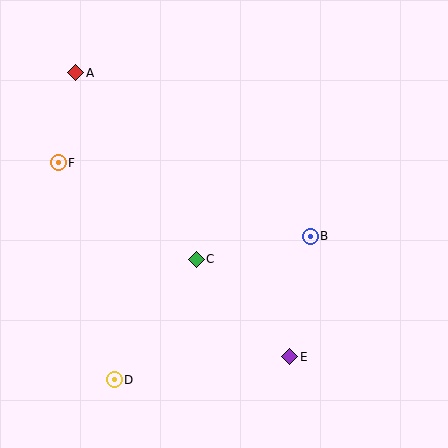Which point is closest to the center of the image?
Point C at (196, 259) is closest to the center.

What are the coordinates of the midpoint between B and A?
The midpoint between B and A is at (193, 154).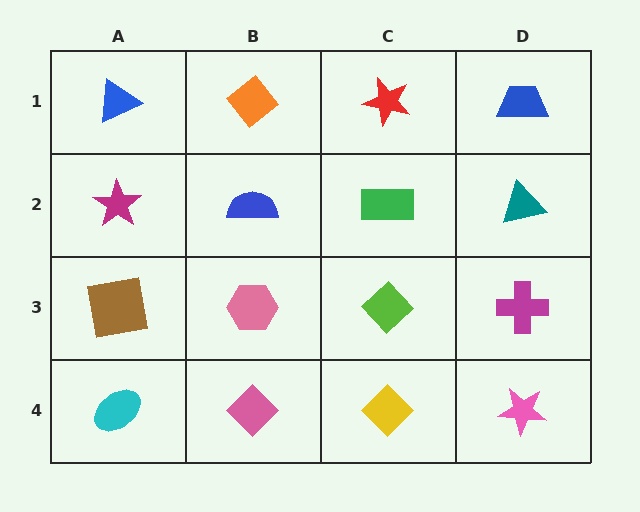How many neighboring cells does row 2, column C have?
4.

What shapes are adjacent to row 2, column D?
A blue trapezoid (row 1, column D), a magenta cross (row 3, column D), a green rectangle (row 2, column C).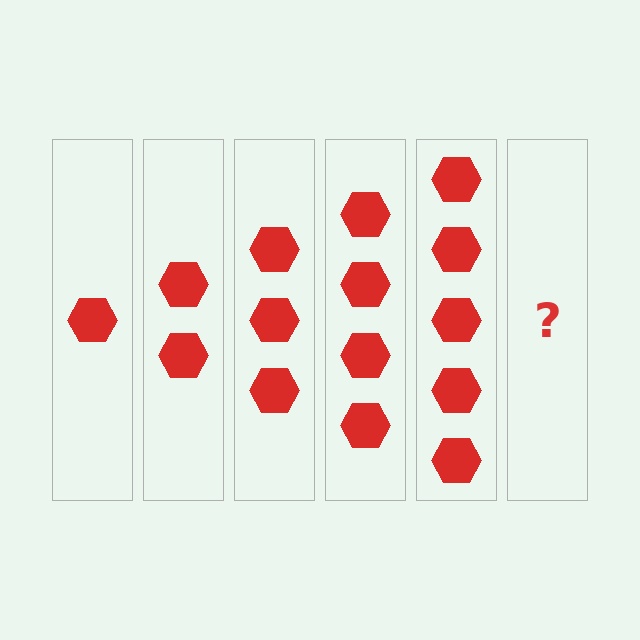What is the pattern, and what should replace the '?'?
The pattern is that each step adds one more hexagon. The '?' should be 6 hexagons.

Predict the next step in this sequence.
The next step is 6 hexagons.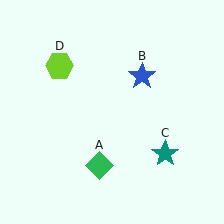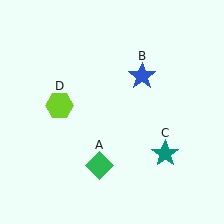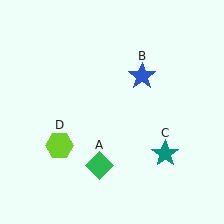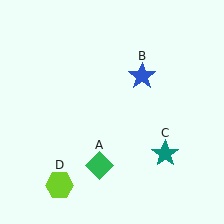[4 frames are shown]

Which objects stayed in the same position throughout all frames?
Green diamond (object A) and blue star (object B) and teal star (object C) remained stationary.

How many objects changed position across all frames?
1 object changed position: lime hexagon (object D).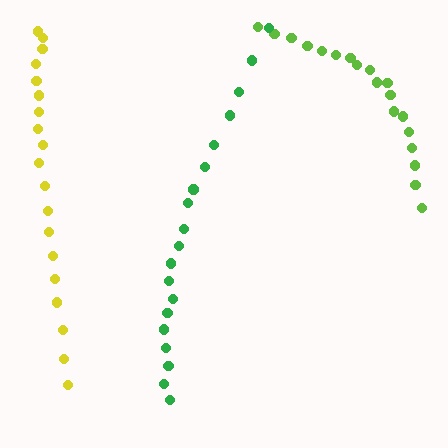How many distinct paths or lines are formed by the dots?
There are 3 distinct paths.